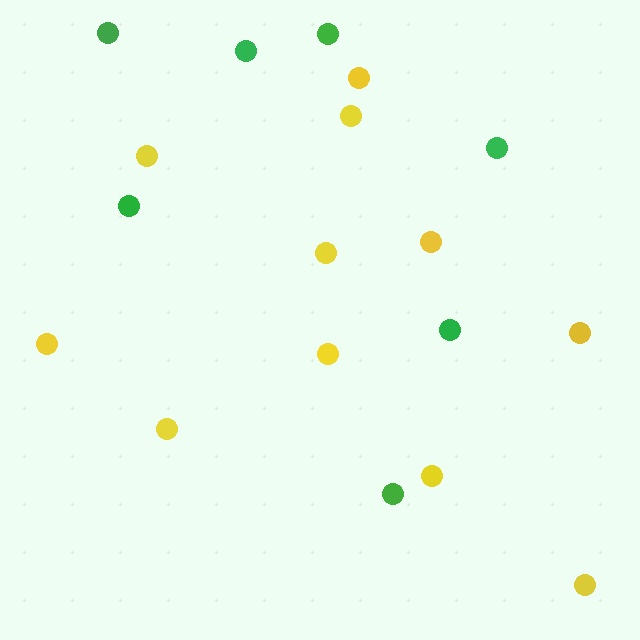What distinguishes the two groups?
There are 2 groups: one group of green circles (7) and one group of yellow circles (11).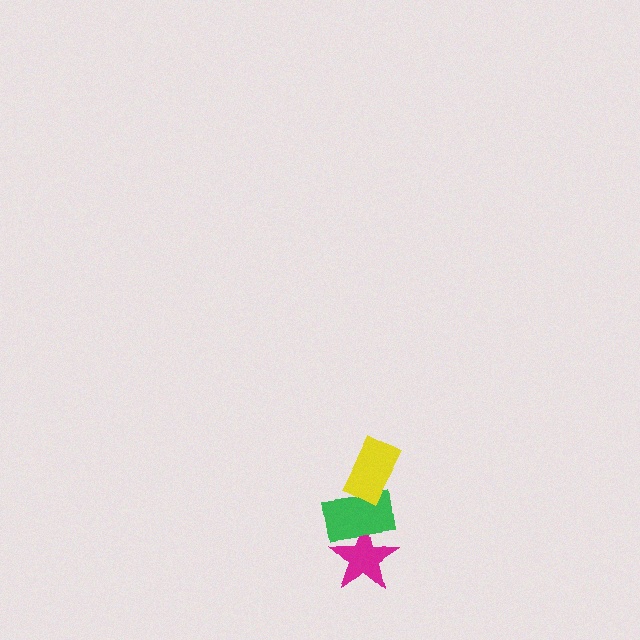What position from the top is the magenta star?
The magenta star is 3rd from the top.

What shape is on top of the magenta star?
The green rectangle is on top of the magenta star.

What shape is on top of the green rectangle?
The yellow rectangle is on top of the green rectangle.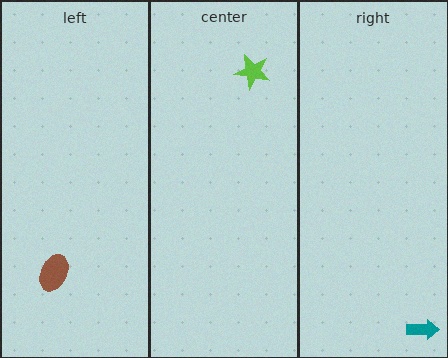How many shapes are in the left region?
1.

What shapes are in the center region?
The lime star.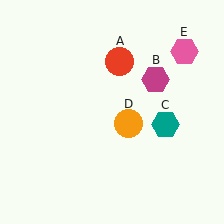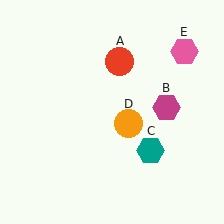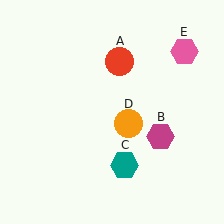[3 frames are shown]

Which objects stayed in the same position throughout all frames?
Red circle (object A) and orange circle (object D) and pink hexagon (object E) remained stationary.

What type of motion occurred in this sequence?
The magenta hexagon (object B), teal hexagon (object C) rotated clockwise around the center of the scene.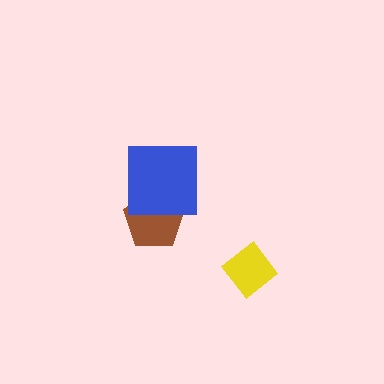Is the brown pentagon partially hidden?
Yes, it is partially covered by another shape.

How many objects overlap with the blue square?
1 object overlaps with the blue square.